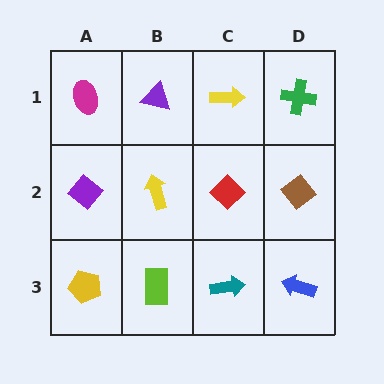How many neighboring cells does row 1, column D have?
2.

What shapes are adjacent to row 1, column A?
A purple diamond (row 2, column A), a purple triangle (row 1, column B).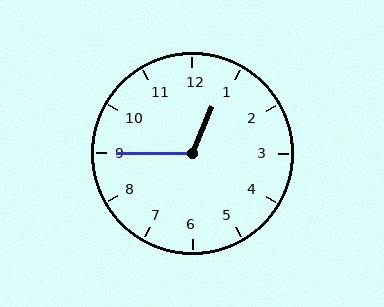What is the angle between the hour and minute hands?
Approximately 112 degrees.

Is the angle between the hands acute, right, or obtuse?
It is obtuse.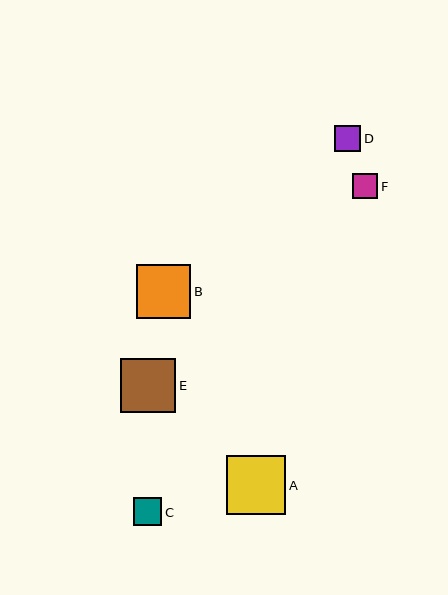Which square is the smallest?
Square F is the smallest with a size of approximately 25 pixels.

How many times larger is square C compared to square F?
Square C is approximately 1.1 times the size of square F.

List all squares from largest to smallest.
From largest to smallest: A, E, B, C, D, F.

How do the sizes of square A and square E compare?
Square A and square E are approximately the same size.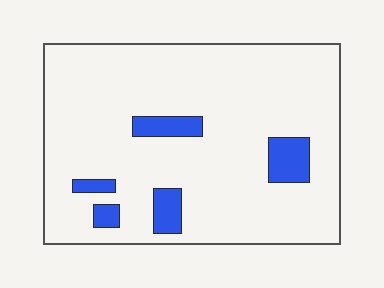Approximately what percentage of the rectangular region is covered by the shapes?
Approximately 10%.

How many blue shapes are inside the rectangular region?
5.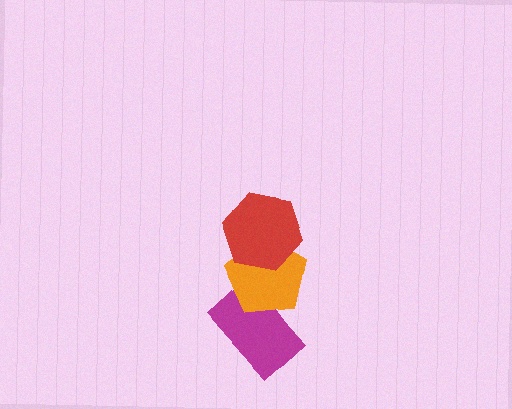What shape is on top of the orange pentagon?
The red hexagon is on top of the orange pentagon.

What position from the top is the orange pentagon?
The orange pentagon is 2nd from the top.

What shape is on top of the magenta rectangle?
The orange pentagon is on top of the magenta rectangle.